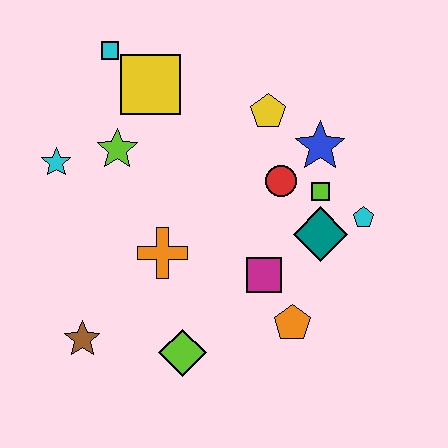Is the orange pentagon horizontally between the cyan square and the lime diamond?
No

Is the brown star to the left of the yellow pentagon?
Yes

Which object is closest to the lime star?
The cyan star is closest to the lime star.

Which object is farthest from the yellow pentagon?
The brown star is farthest from the yellow pentagon.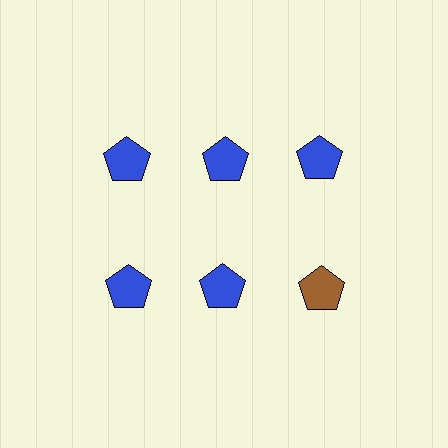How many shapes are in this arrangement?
There are 6 shapes arranged in a grid pattern.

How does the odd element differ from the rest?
It has a different color: brown instead of blue.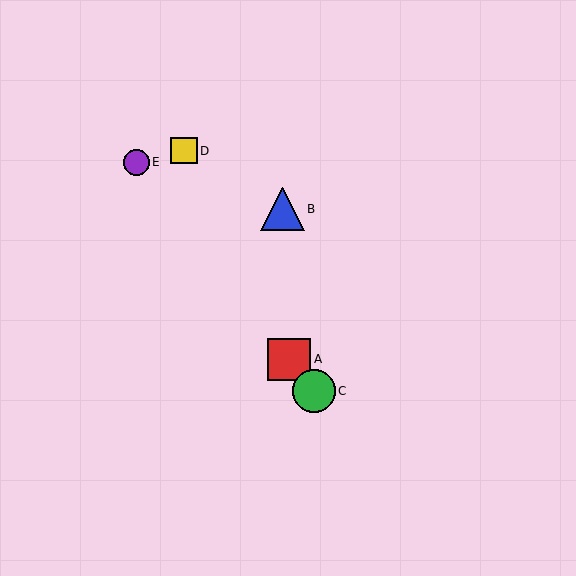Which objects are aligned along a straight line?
Objects A, C, E are aligned along a straight line.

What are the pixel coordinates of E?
Object E is at (136, 162).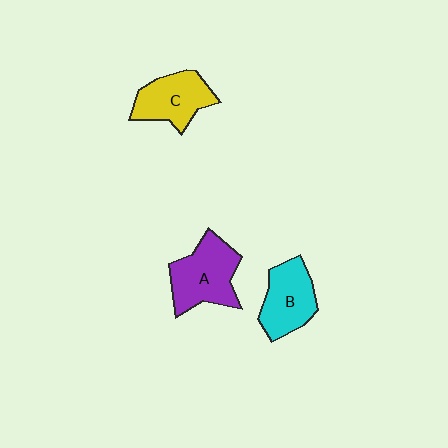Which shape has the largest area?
Shape A (purple).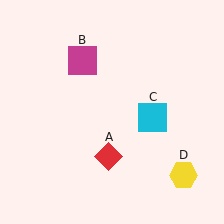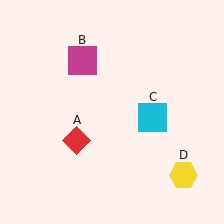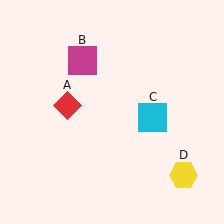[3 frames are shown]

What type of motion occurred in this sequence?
The red diamond (object A) rotated clockwise around the center of the scene.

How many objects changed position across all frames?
1 object changed position: red diamond (object A).